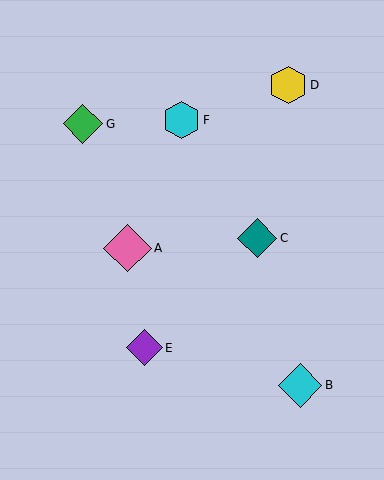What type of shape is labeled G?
Shape G is a green diamond.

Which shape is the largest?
The pink diamond (labeled A) is the largest.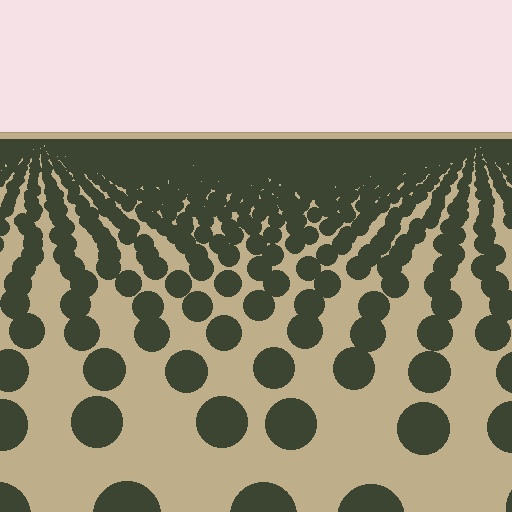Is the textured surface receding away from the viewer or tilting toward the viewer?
The surface is receding away from the viewer. Texture elements get smaller and denser toward the top.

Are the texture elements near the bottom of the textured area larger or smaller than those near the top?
Larger. Near the bottom, elements are closer to the viewer and appear at a bigger on-screen size.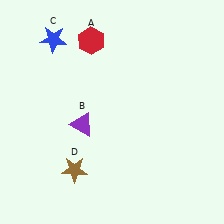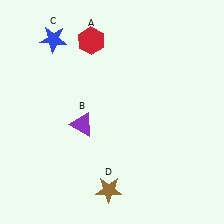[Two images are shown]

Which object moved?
The brown star (D) moved right.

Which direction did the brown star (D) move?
The brown star (D) moved right.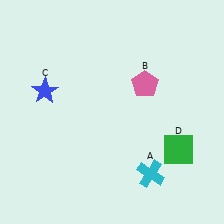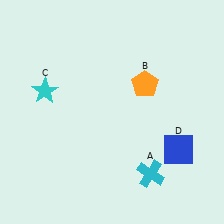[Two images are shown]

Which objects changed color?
B changed from pink to orange. C changed from blue to cyan. D changed from green to blue.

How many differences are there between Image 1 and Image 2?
There are 3 differences between the two images.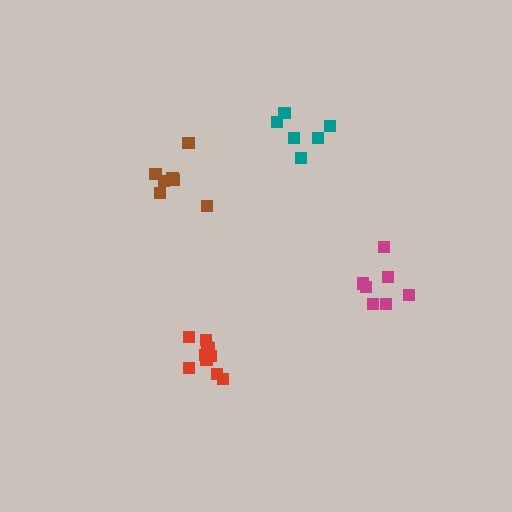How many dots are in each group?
Group 1: 7 dots, Group 2: 11 dots, Group 3: 7 dots, Group 4: 6 dots (31 total).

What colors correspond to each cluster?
The clusters are colored: magenta, red, brown, teal.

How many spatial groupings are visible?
There are 4 spatial groupings.